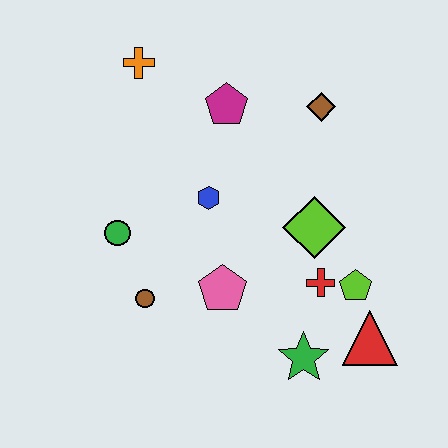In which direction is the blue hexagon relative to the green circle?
The blue hexagon is to the right of the green circle.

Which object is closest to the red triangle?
The lime pentagon is closest to the red triangle.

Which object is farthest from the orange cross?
The red triangle is farthest from the orange cross.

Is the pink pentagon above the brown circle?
Yes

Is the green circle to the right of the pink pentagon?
No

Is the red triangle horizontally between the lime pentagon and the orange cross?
No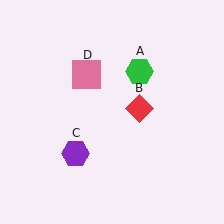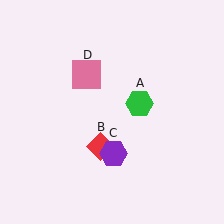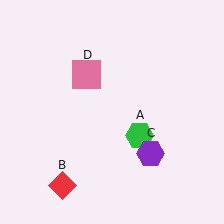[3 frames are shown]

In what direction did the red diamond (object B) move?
The red diamond (object B) moved down and to the left.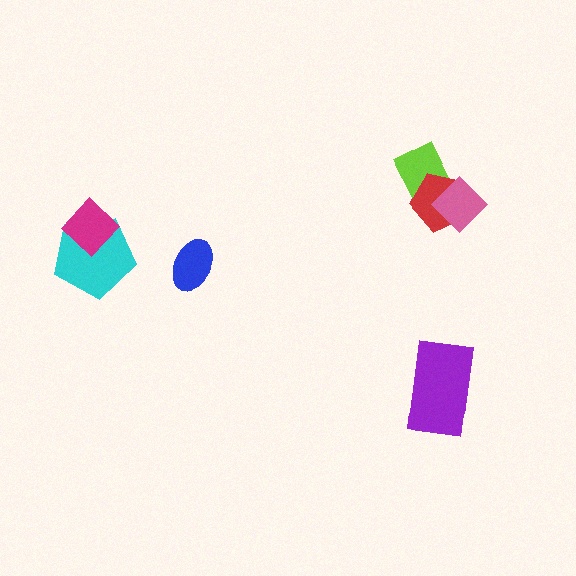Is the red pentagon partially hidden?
Yes, it is partially covered by another shape.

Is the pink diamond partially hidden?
No, no other shape covers it.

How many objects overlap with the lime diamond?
2 objects overlap with the lime diamond.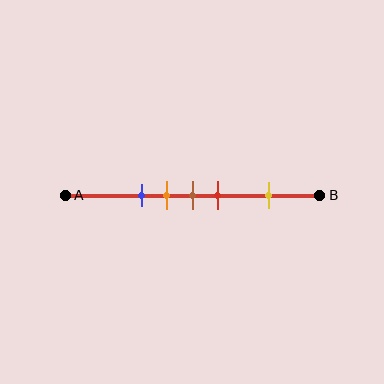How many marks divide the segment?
There are 5 marks dividing the segment.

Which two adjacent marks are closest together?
The orange and brown marks are the closest adjacent pair.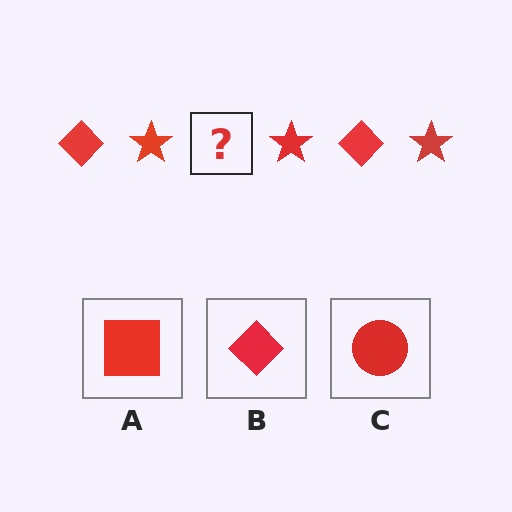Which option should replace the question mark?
Option B.